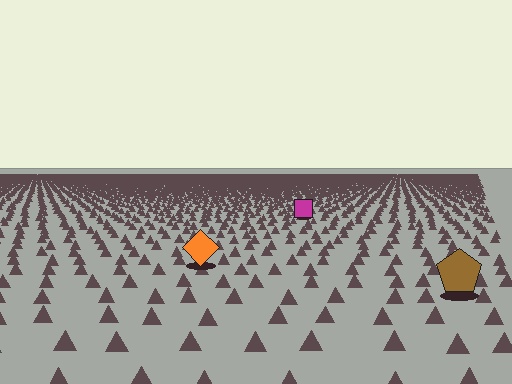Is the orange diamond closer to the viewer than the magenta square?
Yes. The orange diamond is closer — you can tell from the texture gradient: the ground texture is coarser near it.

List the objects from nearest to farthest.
From nearest to farthest: the brown pentagon, the orange diamond, the magenta square.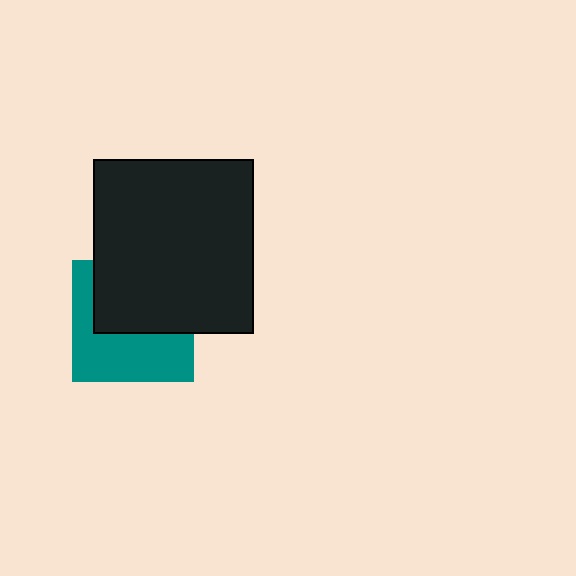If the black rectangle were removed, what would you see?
You would see the complete teal square.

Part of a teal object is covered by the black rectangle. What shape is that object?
It is a square.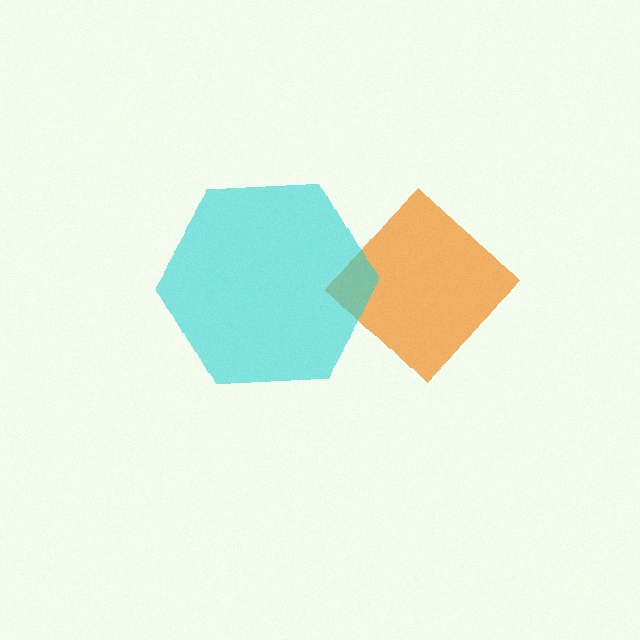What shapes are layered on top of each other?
The layered shapes are: an orange diamond, a cyan hexagon.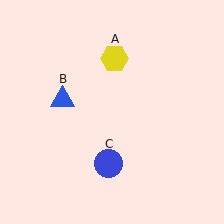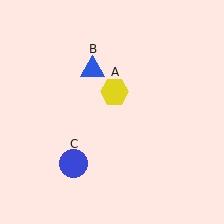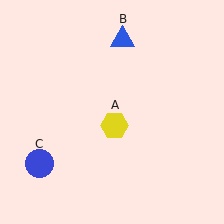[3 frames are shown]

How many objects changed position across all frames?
3 objects changed position: yellow hexagon (object A), blue triangle (object B), blue circle (object C).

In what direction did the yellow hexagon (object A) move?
The yellow hexagon (object A) moved down.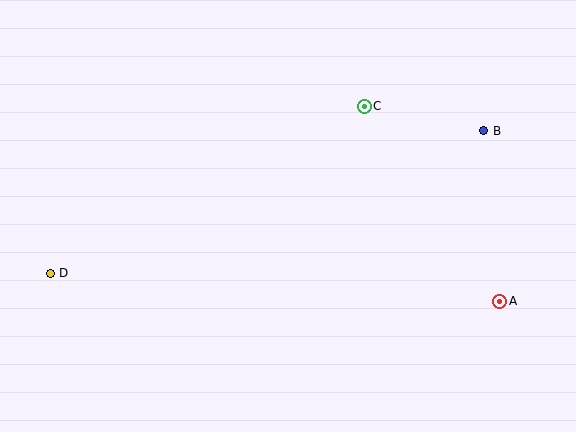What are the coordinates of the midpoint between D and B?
The midpoint between D and B is at (267, 202).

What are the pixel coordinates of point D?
Point D is at (50, 273).